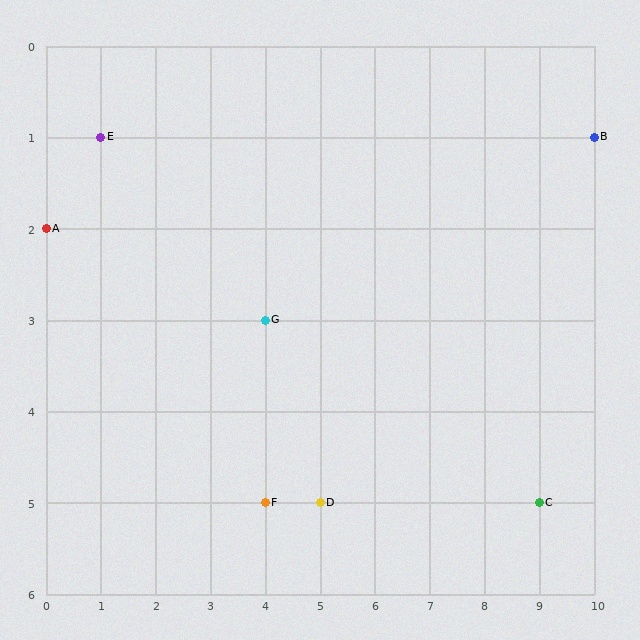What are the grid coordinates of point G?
Point G is at grid coordinates (4, 3).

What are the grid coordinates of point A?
Point A is at grid coordinates (0, 2).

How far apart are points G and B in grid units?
Points G and B are 6 columns and 2 rows apart (about 6.3 grid units diagonally).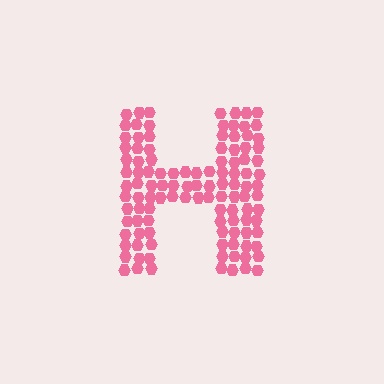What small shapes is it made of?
It is made of small hexagons.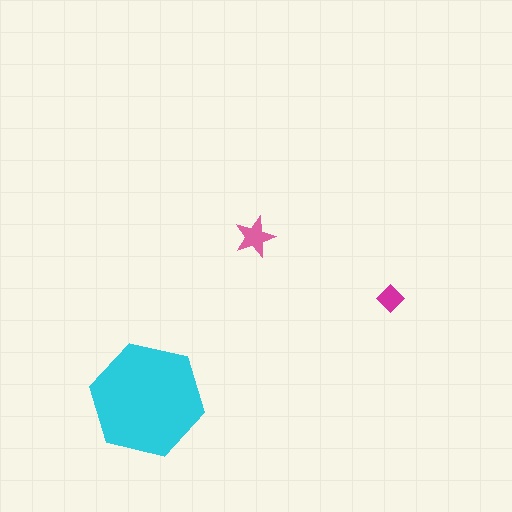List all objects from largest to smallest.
The cyan hexagon, the pink star, the magenta diamond.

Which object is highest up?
The pink star is topmost.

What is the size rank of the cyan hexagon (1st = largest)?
1st.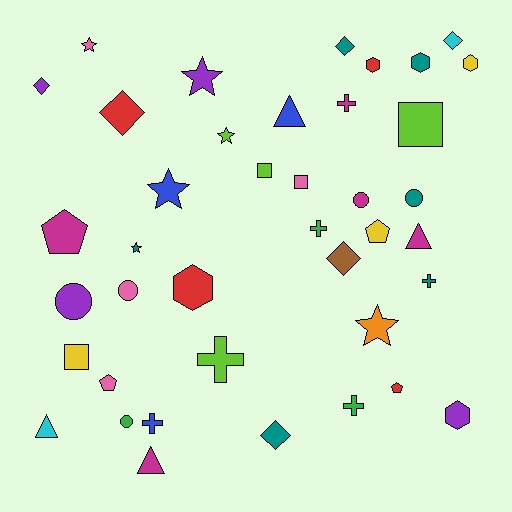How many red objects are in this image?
There are 4 red objects.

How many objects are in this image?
There are 40 objects.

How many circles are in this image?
There are 5 circles.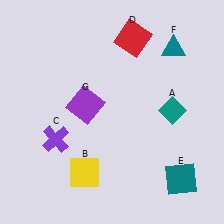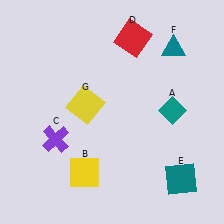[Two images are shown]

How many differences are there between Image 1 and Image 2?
There is 1 difference between the two images.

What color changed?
The square (G) changed from purple in Image 1 to yellow in Image 2.